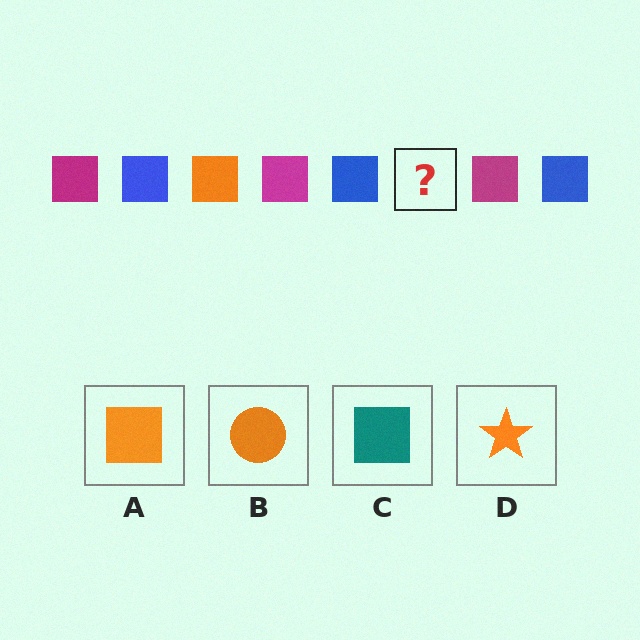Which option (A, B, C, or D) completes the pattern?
A.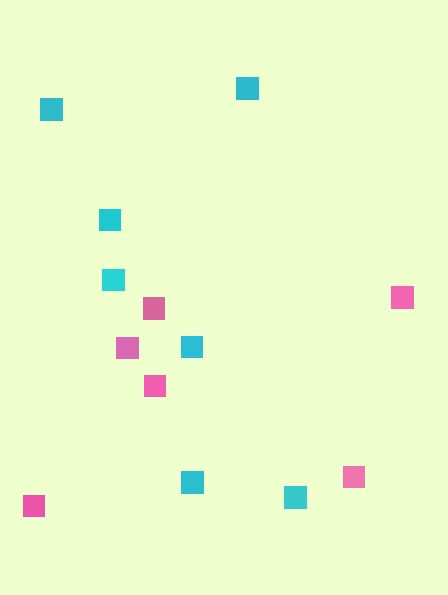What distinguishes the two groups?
There are 2 groups: one group of pink squares (6) and one group of cyan squares (7).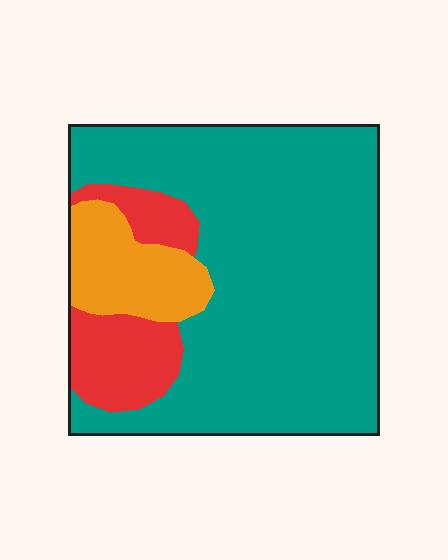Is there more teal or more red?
Teal.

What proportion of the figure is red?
Red covers around 15% of the figure.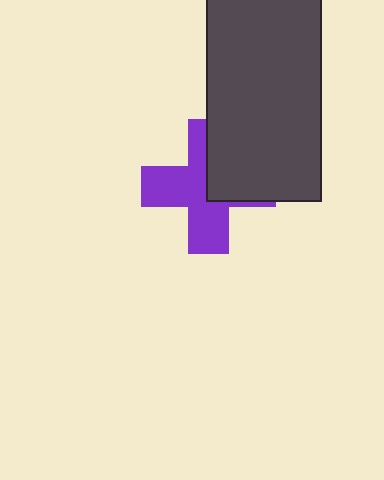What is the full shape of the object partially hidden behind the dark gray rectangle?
The partially hidden object is a purple cross.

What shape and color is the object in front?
The object in front is a dark gray rectangle.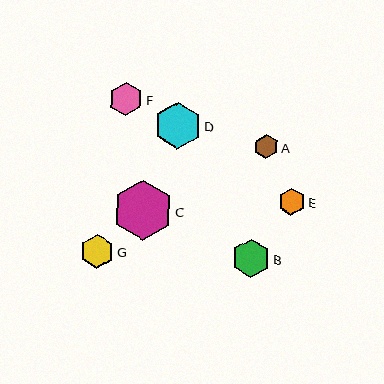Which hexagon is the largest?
Hexagon C is the largest with a size of approximately 60 pixels.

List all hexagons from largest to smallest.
From largest to smallest: C, D, B, F, G, E, A.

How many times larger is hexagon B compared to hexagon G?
Hexagon B is approximately 1.1 times the size of hexagon G.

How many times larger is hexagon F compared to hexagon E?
Hexagon F is approximately 1.3 times the size of hexagon E.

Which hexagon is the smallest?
Hexagon A is the smallest with a size of approximately 24 pixels.